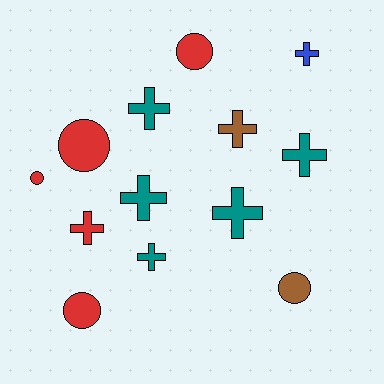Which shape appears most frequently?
Cross, with 8 objects.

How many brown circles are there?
There is 1 brown circle.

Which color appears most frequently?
Teal, with 5 objects.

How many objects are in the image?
There are 13 objects.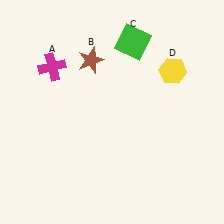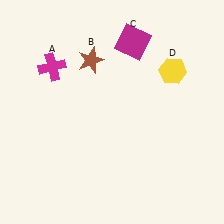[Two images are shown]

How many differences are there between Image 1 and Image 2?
There is 1 difference between the two images.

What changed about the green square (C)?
In Image 1, C is green. In Image 2, it changed to magenta.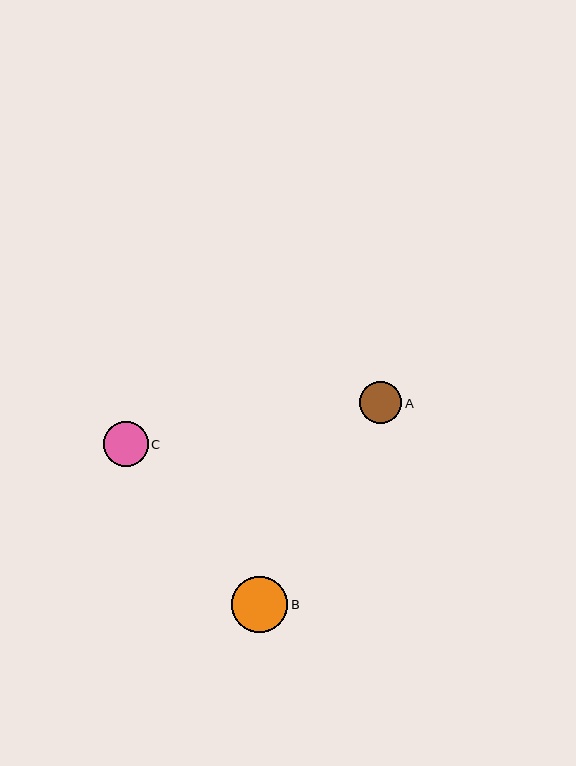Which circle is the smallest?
Circle A is the smallest with a size of approximately 42 pixels.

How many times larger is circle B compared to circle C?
Circle B is approximately 1.3 times the size of circle C.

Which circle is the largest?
Circle B is the largest with a size of approximately 56 pixels.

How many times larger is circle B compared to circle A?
Circle B is approximately 1.3 times the size of circle A.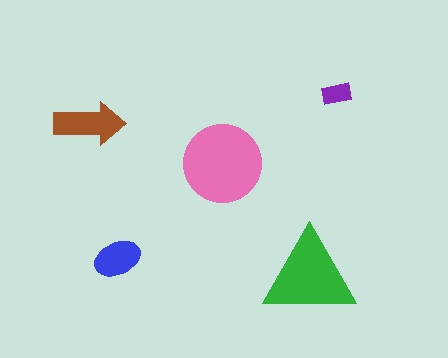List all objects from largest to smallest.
The pink circle, the green triangle, the brown arrow, the blue ellipse, the purple rectangle.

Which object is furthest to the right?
The purple rectangle is rightmost.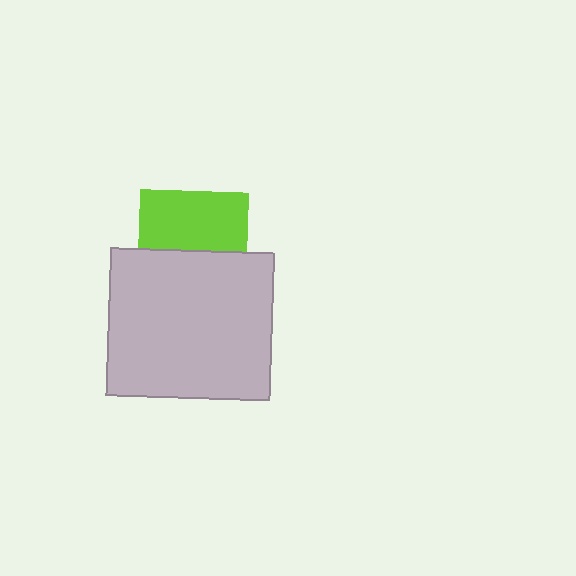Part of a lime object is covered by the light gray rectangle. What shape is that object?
It is a square.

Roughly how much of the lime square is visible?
About half of it is visible (roughly 55%).